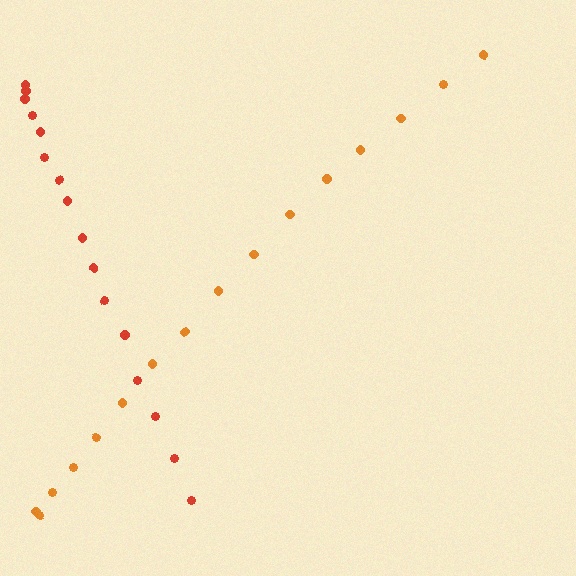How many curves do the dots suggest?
There are 2 distinct paths.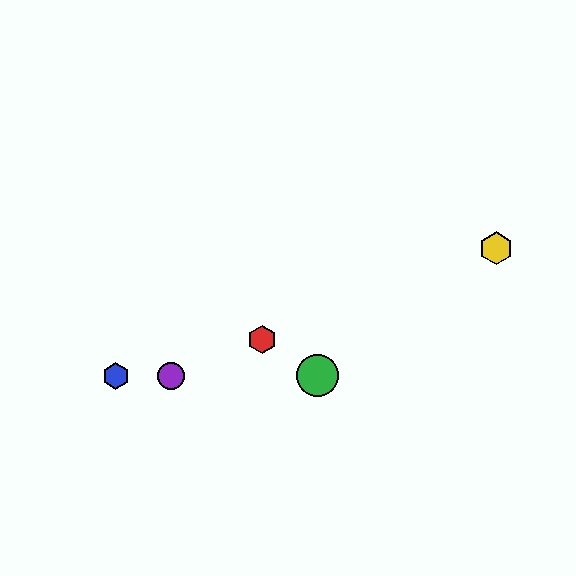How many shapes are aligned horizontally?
3 shapes (the blue hexagon, the green circle, the purple circle) are aligned horizontally.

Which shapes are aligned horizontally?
The blue hexagon, the green circle, the purple circle are aligned horizontally.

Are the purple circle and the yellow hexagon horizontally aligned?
No, the purple circle is at y≈376 and the yellow hexagon is at y≈248.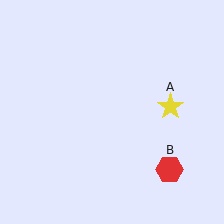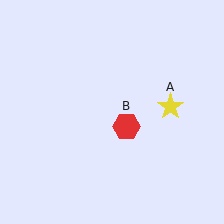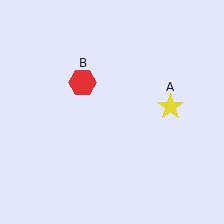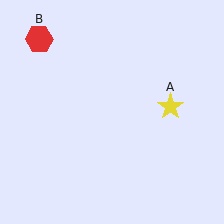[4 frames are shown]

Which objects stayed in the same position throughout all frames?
Yellow star (object A) remained stationary.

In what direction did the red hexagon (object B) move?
The red hexagon (object B) moved up and to the left.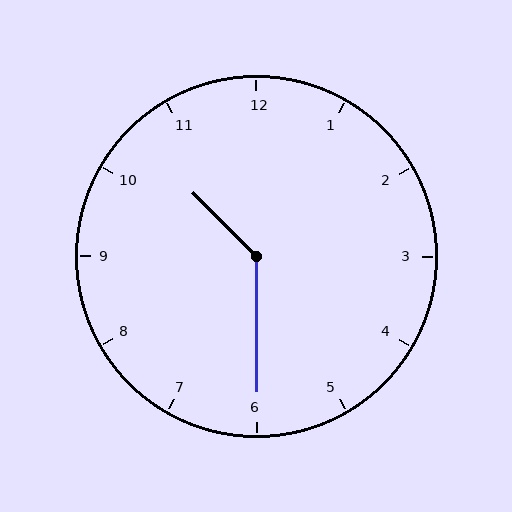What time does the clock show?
10:30.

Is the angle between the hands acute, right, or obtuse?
It is obtuse.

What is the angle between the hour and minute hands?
Approximately 135 degrees.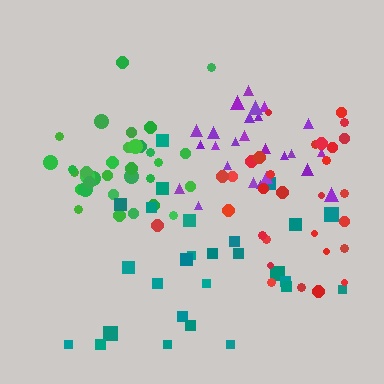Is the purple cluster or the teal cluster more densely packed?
Purple.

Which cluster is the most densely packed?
Green.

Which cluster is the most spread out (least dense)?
Teal.